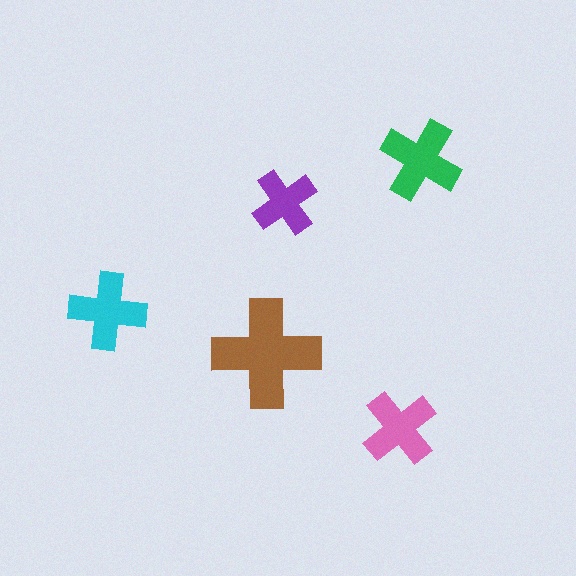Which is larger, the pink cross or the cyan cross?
The cyan one.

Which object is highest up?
The green cross is topmost.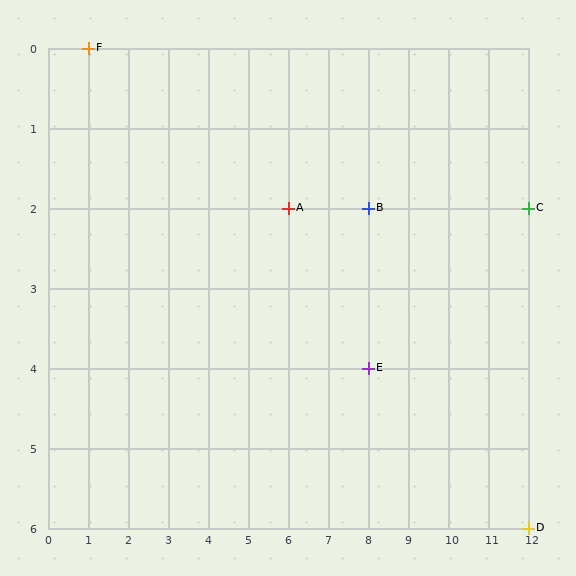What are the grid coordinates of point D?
Point D is at grid coordinates (12, 6).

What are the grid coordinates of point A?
Point A is at grid coordinates (6, 2).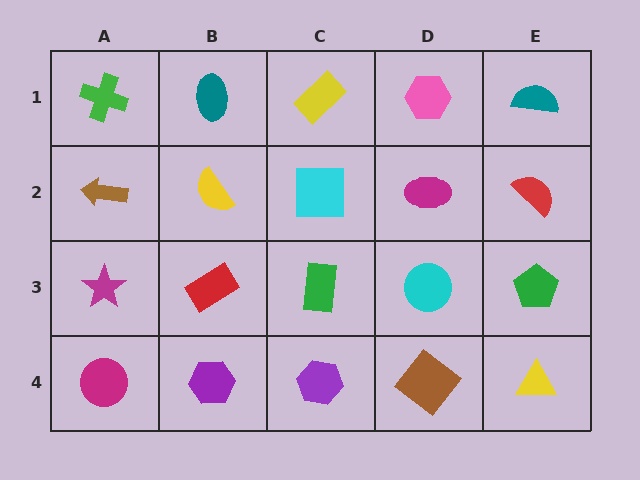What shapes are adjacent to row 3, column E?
A red semicircle (row 2, column E), a yellow triangle (row 4, column E), a cyan circle (row 3, column D).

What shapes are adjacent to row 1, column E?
A red semicircle (row 2, column E), a pink hexagon (row 1, column D).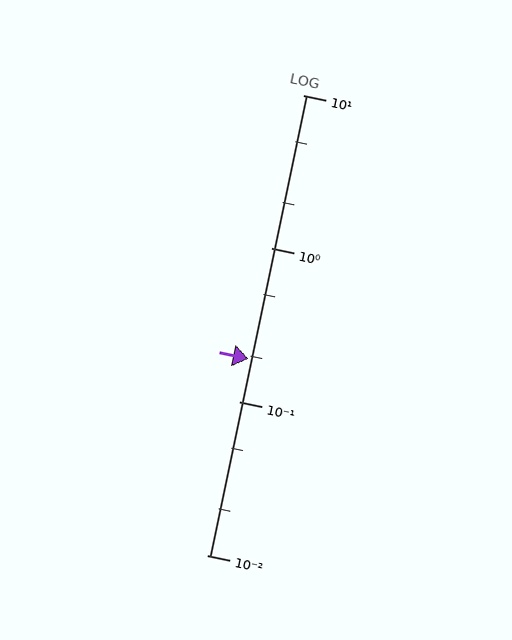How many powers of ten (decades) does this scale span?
The scale spans 3 decades, from 0.01 to 10.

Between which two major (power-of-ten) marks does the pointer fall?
The pointer is between 0.1 and 1.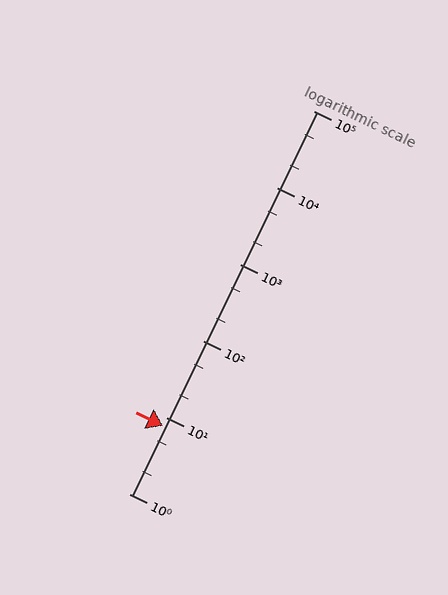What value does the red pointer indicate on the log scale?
The pointer indicates approximately 7.7.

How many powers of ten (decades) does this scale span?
The scale spans 5 decades, from 1 to 100000.